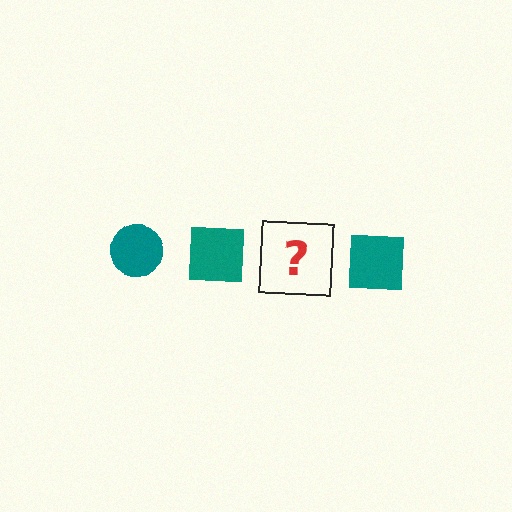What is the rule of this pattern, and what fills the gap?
The rule is that the pattern cycles through circle, square shapes in teal. The gap should be filled with a teal circle.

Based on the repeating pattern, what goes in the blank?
The blank should be a teal circle.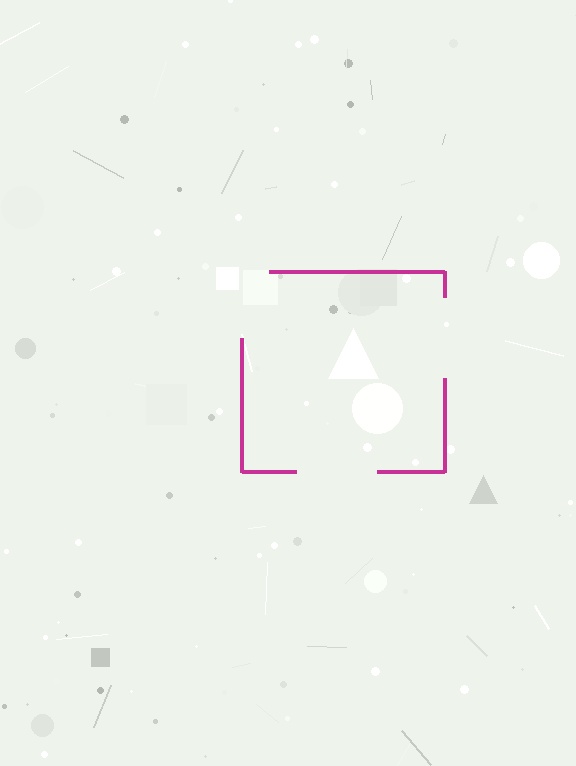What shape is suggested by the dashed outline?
The dashed outline suggests a square.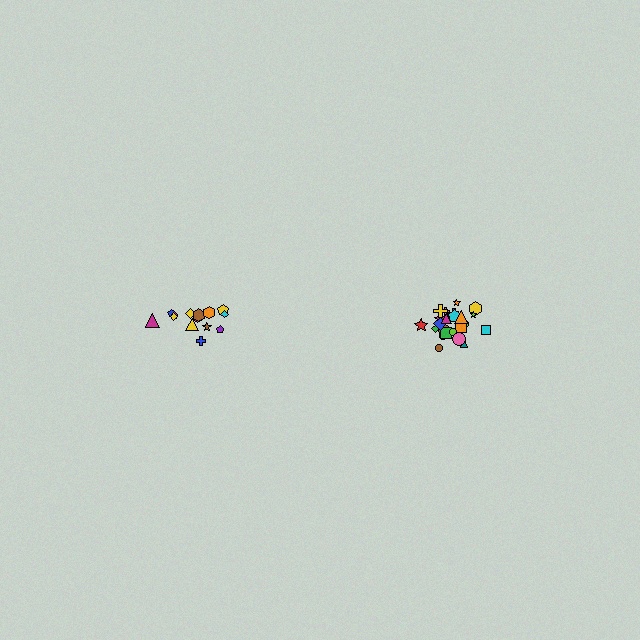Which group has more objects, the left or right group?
The right group.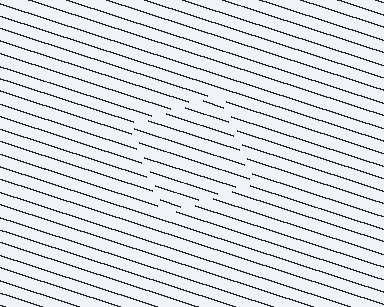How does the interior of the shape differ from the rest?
The interior of the shape contains the same grating, shifted by half a period — the contour is defined by the phase discontinuity where line-ends from the inner and outer gratings abut.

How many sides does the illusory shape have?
4 sides — the line-ends trace a square.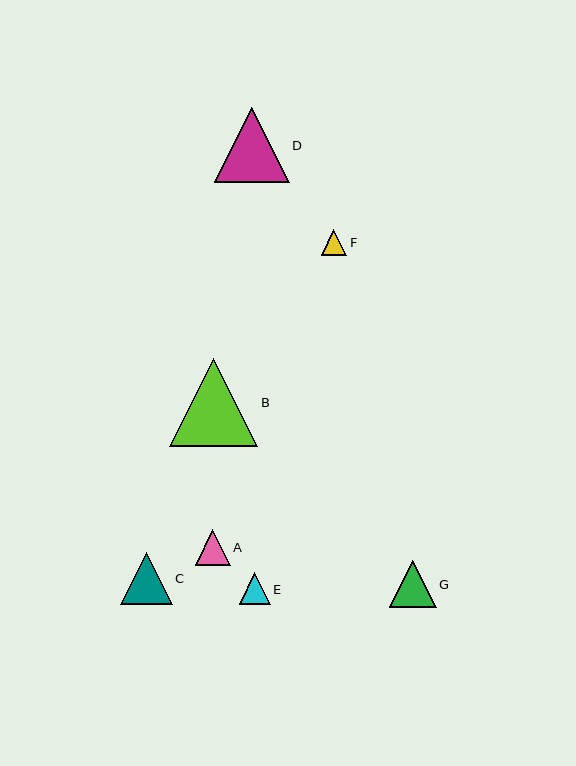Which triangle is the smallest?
Triangle F is the smallest with a size of approximately 25 pixels.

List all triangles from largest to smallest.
From largest to smallest: B, D, C, G, A, E, F.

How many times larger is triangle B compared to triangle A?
Triangle B is approximately 2.5 times the size of triangle A.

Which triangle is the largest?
Triangle B is the largest with a size of approximately 88 pixels.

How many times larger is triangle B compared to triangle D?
Triangle B is approximately 1.2 times the size of triangle D.